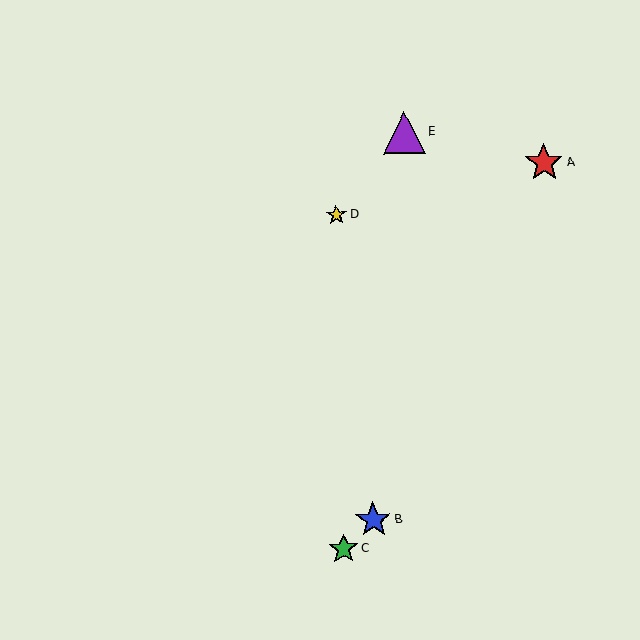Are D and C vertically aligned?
Yes, both are at x≈336.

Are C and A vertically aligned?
No, C is at x≈344 and A is at x≈544.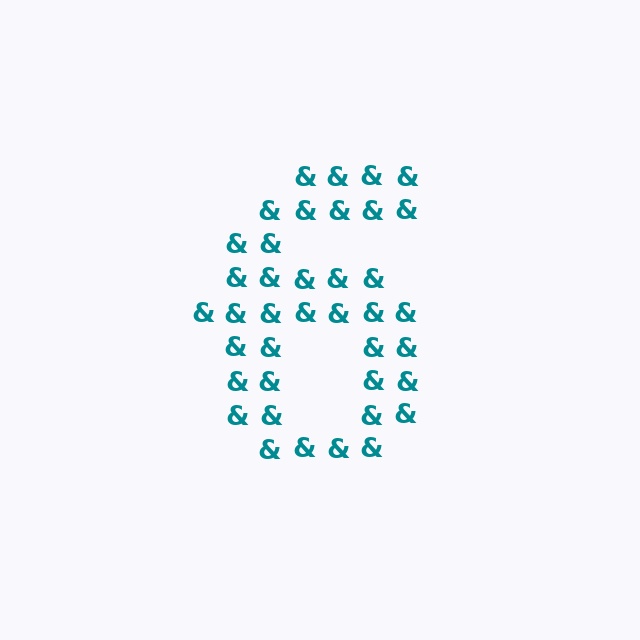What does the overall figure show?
The overall figure shows the digit 6.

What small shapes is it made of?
It is made of small ampersands.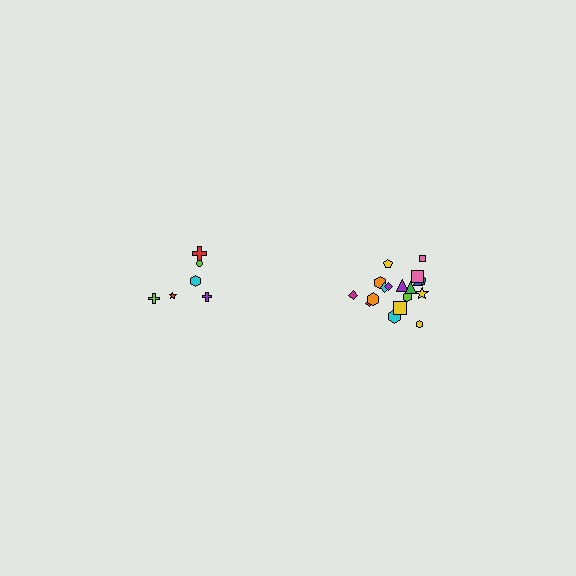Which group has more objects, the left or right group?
The right group.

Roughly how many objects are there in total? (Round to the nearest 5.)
Roughly 25 objects in total.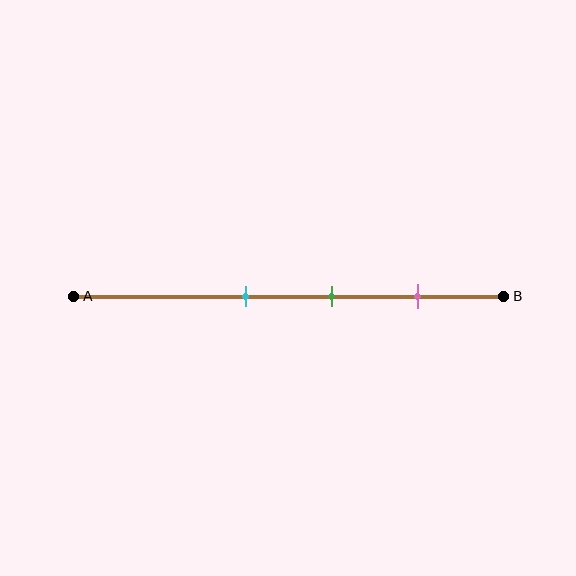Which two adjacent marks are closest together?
The cyan and green marks are the closest adjacent pair.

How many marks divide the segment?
There are 3 marks dividing the segment.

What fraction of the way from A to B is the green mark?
The green mark is approximately 60% (0.6) of the way from A to B.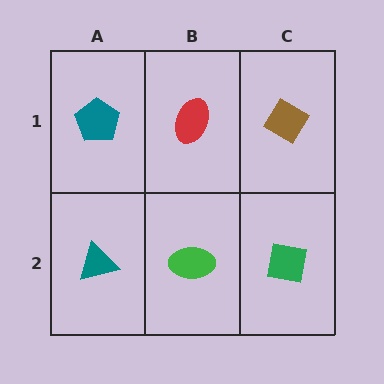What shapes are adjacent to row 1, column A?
A teal triangle (row 2, column A), a red ellipse (row 1, column B).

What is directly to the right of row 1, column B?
A brown diamond.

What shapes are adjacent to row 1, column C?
A green square (row 2, column C), a red ellipse (row 1, column B).